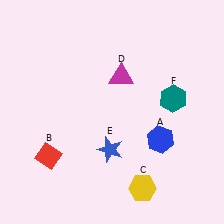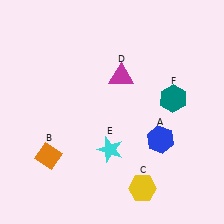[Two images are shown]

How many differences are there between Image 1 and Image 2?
There are 2 differences between the two images.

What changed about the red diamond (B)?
In Image 1, B is red. In Image 2, it changed to orange.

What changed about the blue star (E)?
In Image 1, E is blue. In Image 2, it changed to cyan.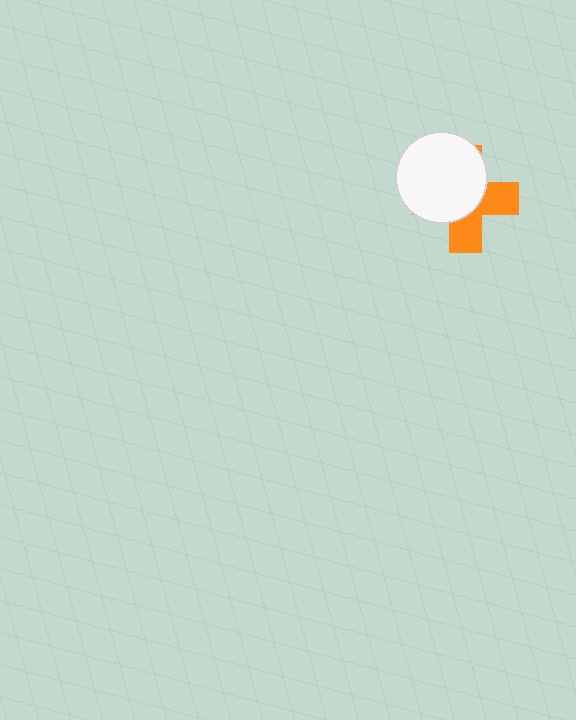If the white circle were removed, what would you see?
You would see the complete orange cross.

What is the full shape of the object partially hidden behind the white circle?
The partially hidden object is an orange cross.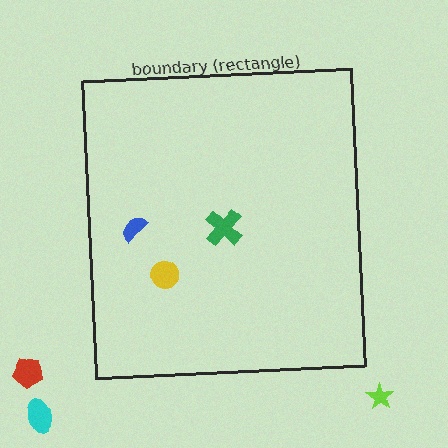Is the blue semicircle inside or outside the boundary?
Inside.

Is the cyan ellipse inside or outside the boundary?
Outside.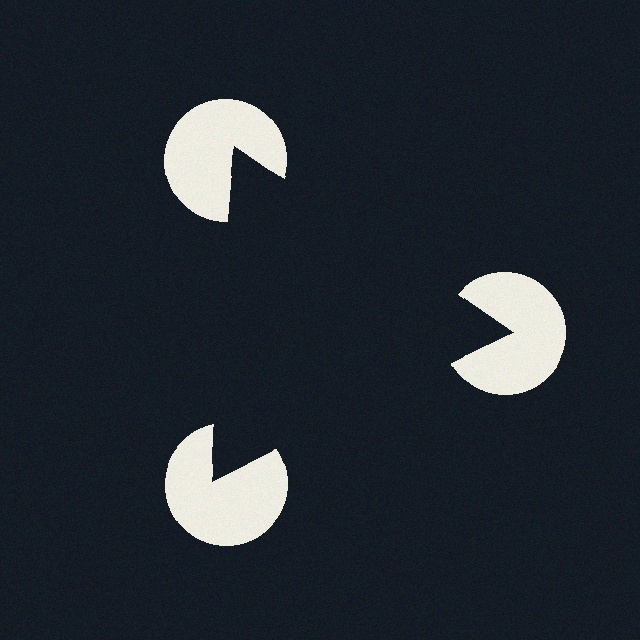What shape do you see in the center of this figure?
An illusory triangle — its edges are inferred from the aligned wedge cuts in the pac-man discs, not physically drawn.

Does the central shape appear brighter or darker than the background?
It typically appears slightly darker than the background, even though no actual brightness change is drawn.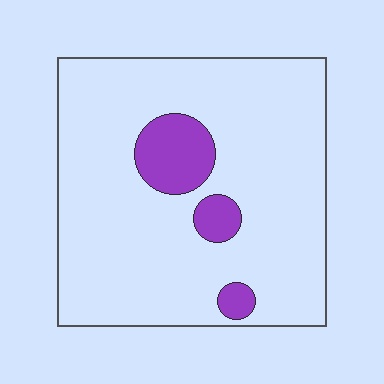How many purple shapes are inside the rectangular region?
3.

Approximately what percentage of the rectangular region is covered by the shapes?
Approximately 10%.